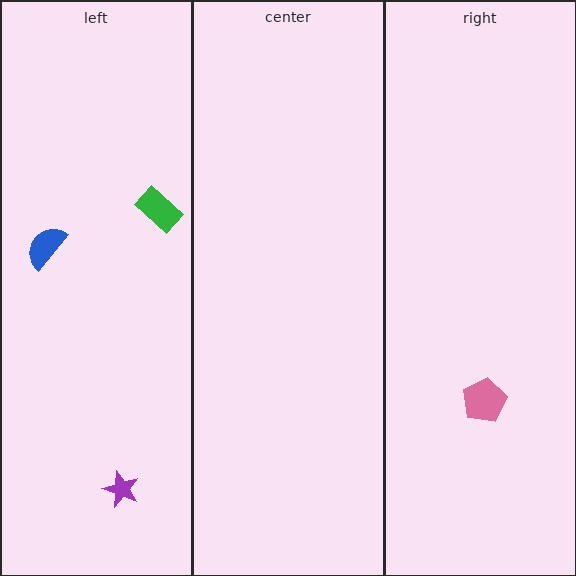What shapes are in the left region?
The blue semicircle, the purple star, the green rectangle.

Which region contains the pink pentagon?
The right region.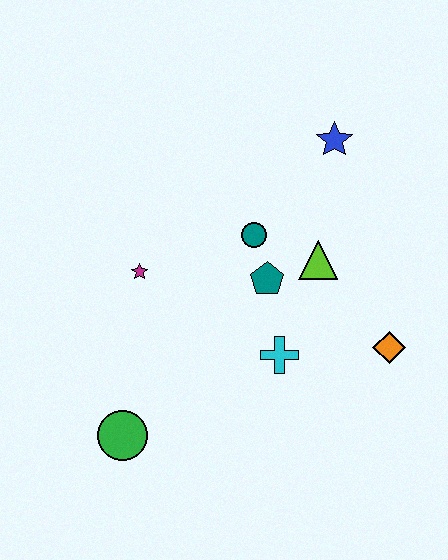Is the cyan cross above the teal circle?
No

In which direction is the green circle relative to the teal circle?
The green circle is below the teal circle.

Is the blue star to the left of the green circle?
No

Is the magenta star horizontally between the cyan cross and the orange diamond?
No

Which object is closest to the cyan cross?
The teal pentagon is closest to the cyan cross.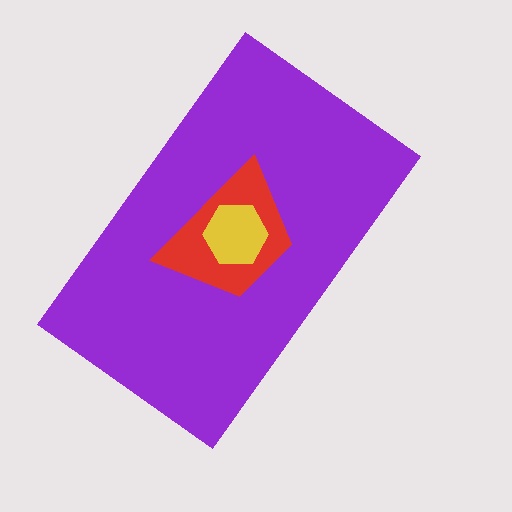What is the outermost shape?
The purple rectangle.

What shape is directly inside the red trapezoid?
The yellow hexagon.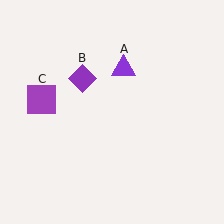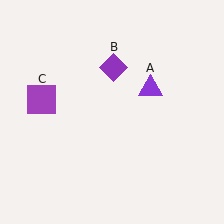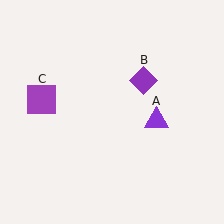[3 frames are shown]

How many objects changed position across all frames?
2 objects changed position: purple triangle (object A), purple diamond (object B).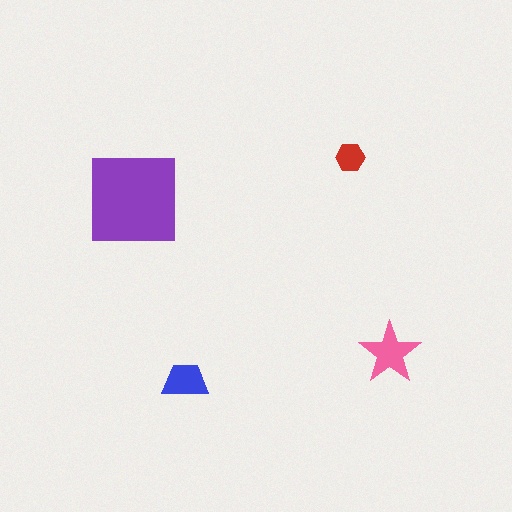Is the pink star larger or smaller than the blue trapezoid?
Larger.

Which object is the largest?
The purple square.